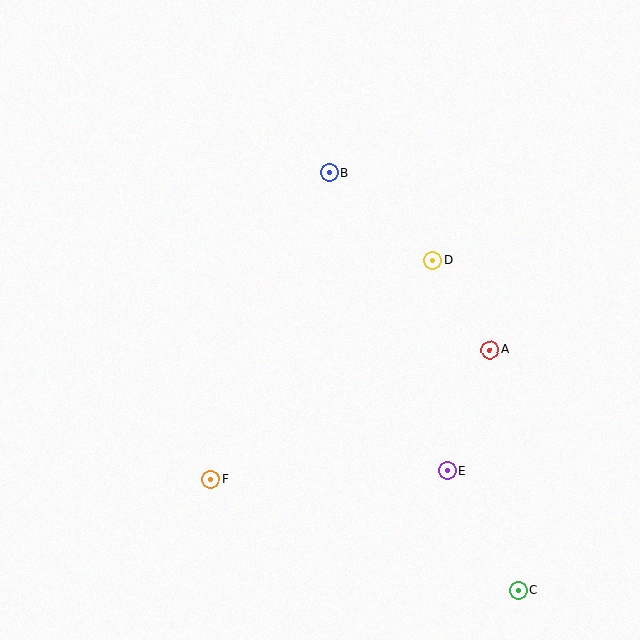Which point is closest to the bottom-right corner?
Point C is closest to the bottom-right corner.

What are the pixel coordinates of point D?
Point D is at (433, 261).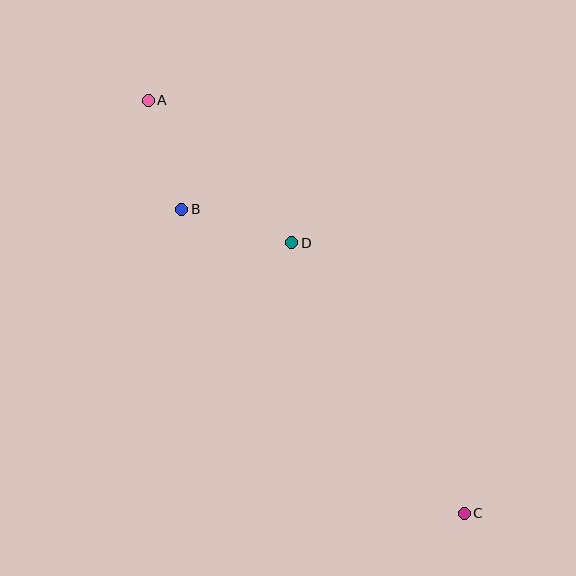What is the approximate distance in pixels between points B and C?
The distance between B and C is approximately 415 pixels.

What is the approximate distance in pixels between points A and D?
The distance between A and D is approximately 202 pixels.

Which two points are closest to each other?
Points A and B are closest to each other.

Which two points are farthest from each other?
Points A and C are farthest from each other.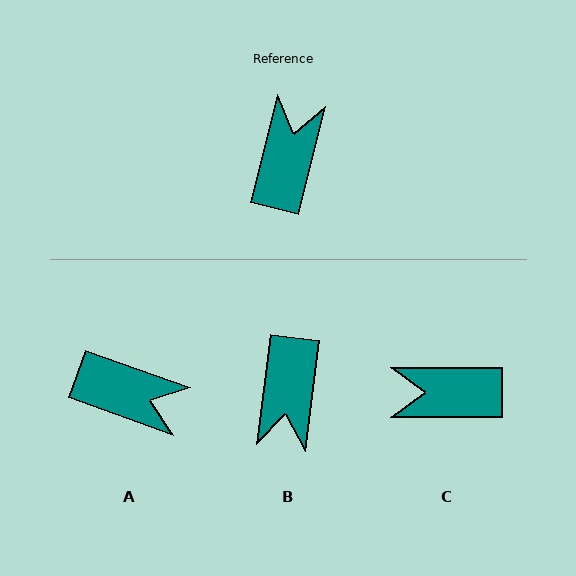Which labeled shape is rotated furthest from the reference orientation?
B, about 173 degrees away.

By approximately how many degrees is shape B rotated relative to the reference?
Approximately 173 degrees clockwise.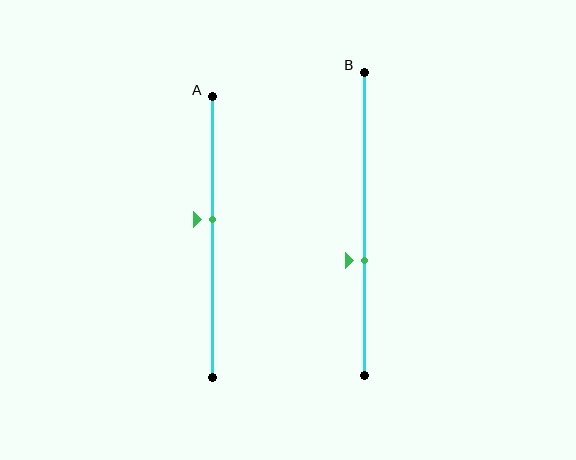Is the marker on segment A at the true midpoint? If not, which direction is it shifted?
No, the marker on segment A is shifted upward by about 6% of the segment length.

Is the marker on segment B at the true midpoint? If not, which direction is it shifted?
No, the marker on segment B is shifted downward by about 12% of the segment length.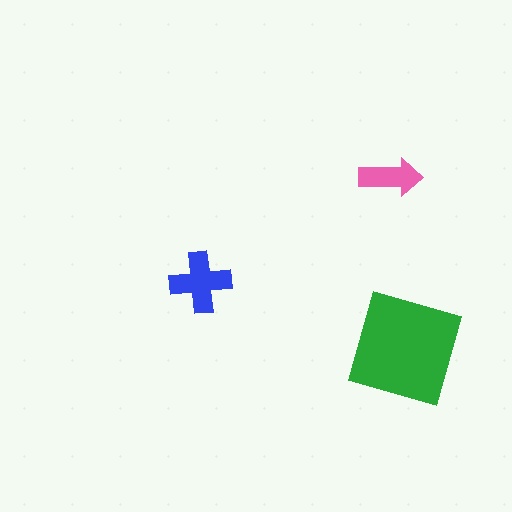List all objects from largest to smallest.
The green square, the blue cross, the pink arrow.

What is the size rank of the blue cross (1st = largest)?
2nd.